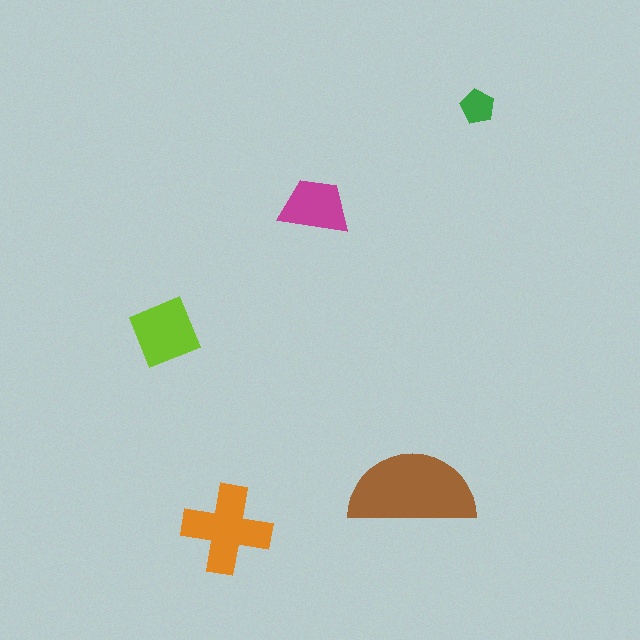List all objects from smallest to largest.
The green pentagon, the magenta trapezoid, the lime square, the orange cross, the brown semicircle.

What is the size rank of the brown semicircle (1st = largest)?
1st.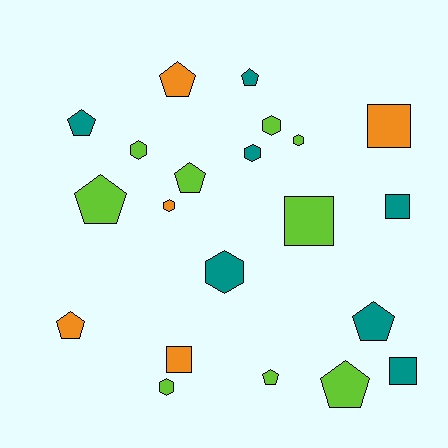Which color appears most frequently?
Lime, with 9 objects.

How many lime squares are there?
There is 1 lime square.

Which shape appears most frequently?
Pentagon, with 9 objects.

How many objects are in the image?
There are 21 objects.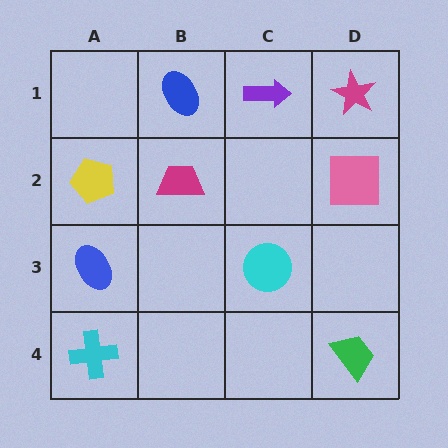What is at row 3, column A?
A blue ellipse.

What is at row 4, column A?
A cyan cross.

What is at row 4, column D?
A green trapezoid.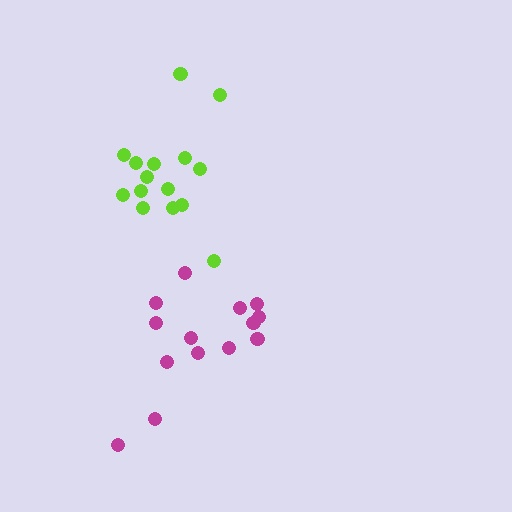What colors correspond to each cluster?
The clusters are colored: magenta, lime.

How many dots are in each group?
Group 1: 14 dots, Group 2: 15 dots (29 total).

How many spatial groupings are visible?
There are 2 spatial groupings.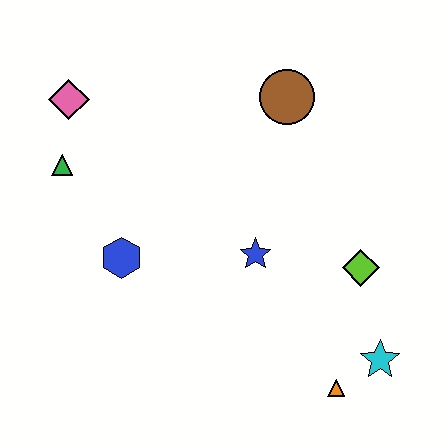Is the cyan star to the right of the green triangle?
Yes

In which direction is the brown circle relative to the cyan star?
The brown circle is above the cyan star.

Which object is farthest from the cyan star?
The pink diamond is farthest from the cyan star.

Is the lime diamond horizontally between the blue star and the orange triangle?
No